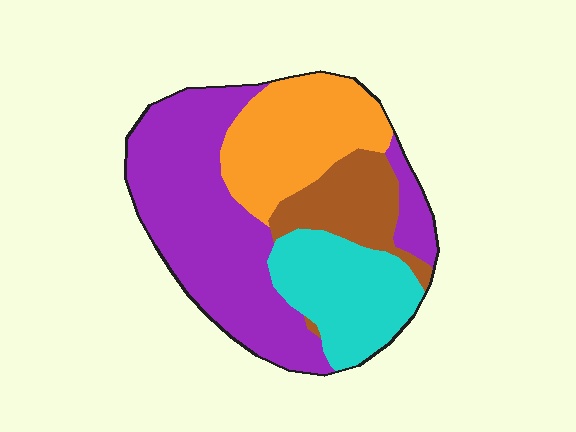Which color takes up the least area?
Brown, at roughly 15%.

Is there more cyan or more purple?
Purple.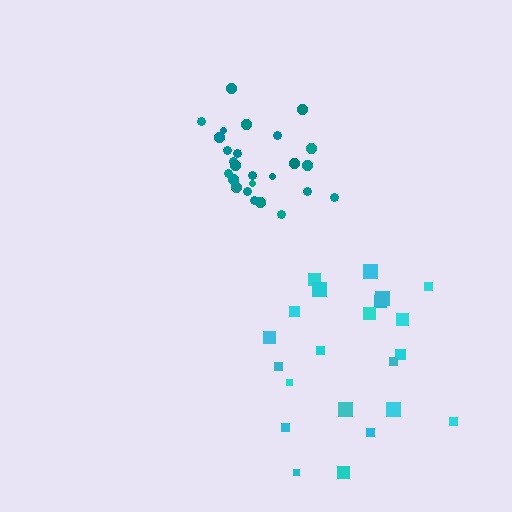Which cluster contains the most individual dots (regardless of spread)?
Teal (26).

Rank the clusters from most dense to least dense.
teal, cyan.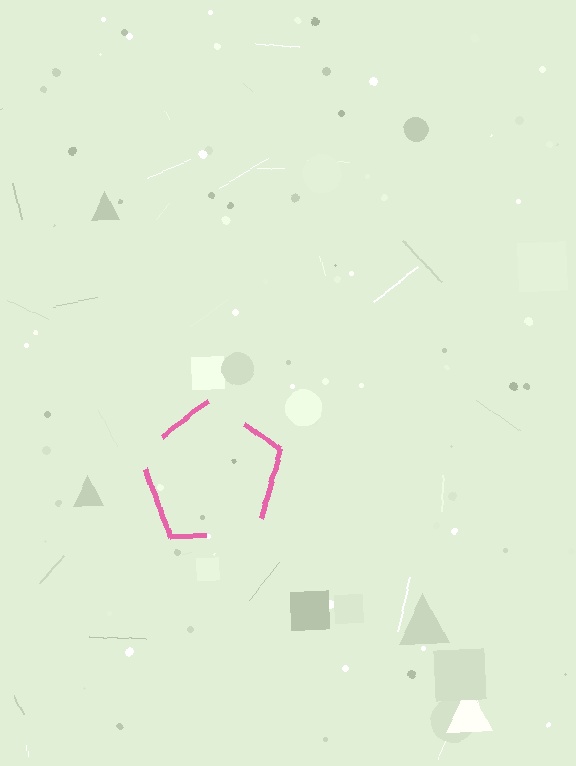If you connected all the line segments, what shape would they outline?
They would outline a pentagon.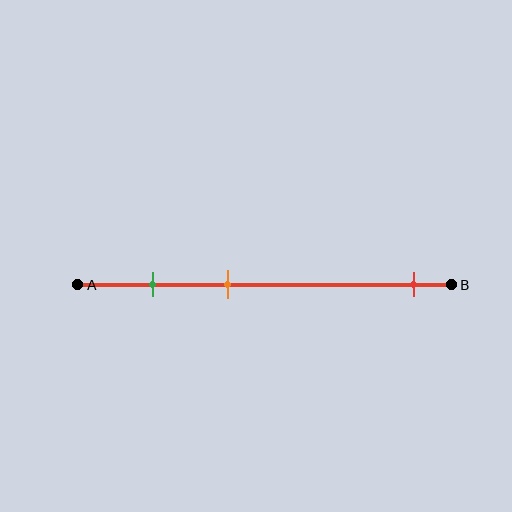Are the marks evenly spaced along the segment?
No, the marks are not evenly spaced.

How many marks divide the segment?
There are 3 marks dividing the segment.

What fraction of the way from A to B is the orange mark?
The orange mark is approximately 40% (0.4) of the way from A to B.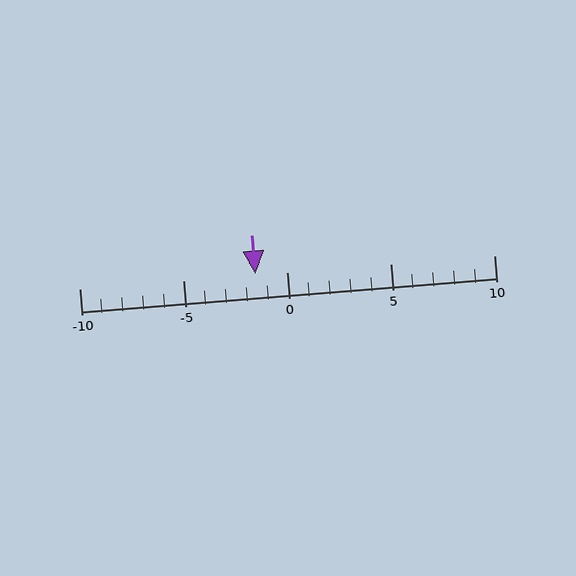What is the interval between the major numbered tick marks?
The major tick marks are spaced 5 units apart.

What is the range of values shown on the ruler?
The ruler shows values from -10 to 10.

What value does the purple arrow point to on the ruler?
The purple arrow points to approximately -2.